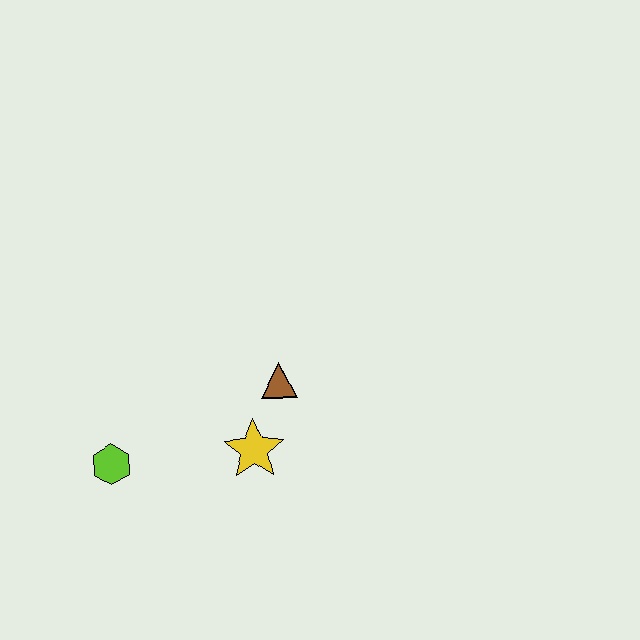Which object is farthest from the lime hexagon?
The brown triangle is farthest from the lime hexagon.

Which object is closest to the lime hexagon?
The yellow star is closest to the lime hexagon.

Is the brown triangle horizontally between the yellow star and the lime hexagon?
No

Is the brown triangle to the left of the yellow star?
No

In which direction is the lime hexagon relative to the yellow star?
The lime hexagon is to the left of the yellow star.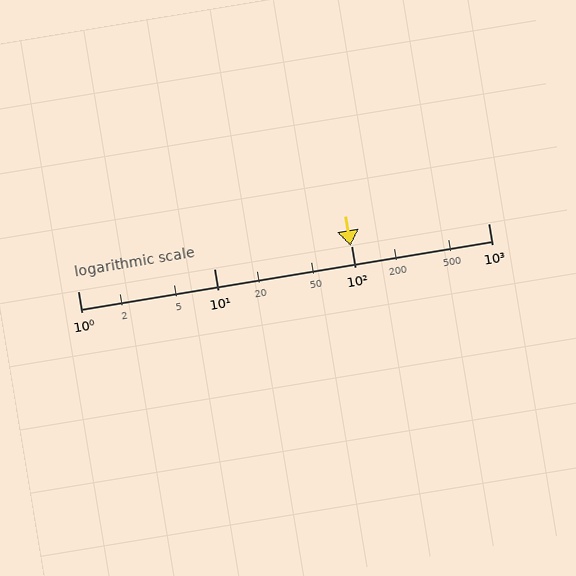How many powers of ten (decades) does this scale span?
The scale spans 3 decades, from 1 to 1000.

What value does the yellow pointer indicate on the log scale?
The pointer indicates approximately 99.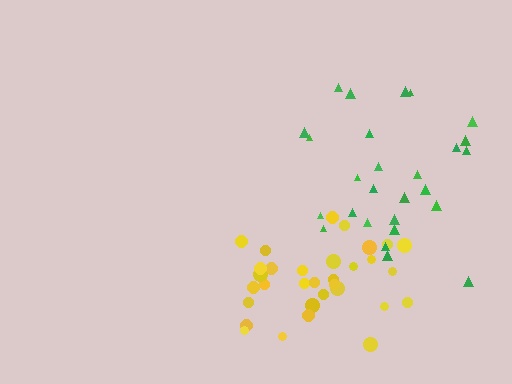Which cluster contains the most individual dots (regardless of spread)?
Yellow (32).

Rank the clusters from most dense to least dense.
yellow, green.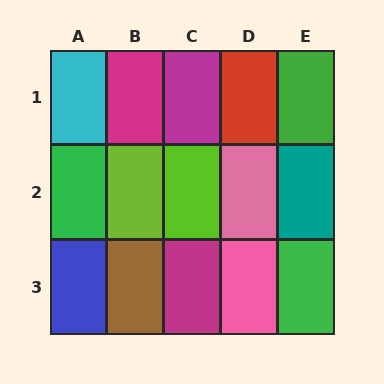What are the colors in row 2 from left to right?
Green, lime, lime, pink, teal.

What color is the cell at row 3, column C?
Magenta.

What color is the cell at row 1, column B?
Magenta.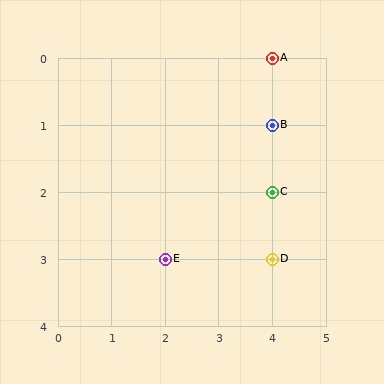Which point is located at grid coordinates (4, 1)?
Point B is at (4, 1).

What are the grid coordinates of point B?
Point B is at grid coordinates (4, 1).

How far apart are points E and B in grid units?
Points E and B are 2 columns and 2 rows apart (about 2.8 grid units diagonally).